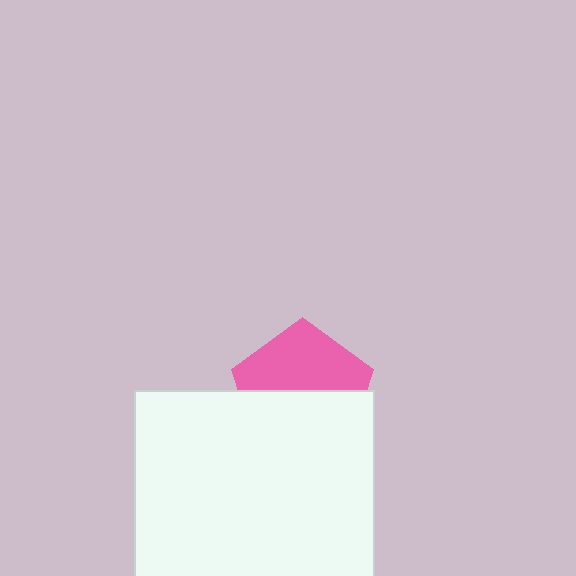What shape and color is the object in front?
The object in front is a white square.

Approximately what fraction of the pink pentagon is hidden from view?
Roughly 52% of the pink pentagon is hidden behind the white square.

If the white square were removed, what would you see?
You would see the complete pink pentagon.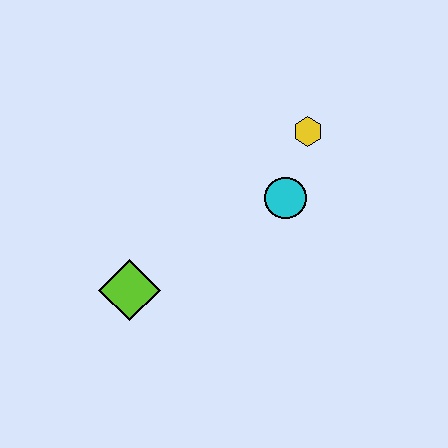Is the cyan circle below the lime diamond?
No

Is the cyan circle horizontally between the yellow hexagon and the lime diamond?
Yes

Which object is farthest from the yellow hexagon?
The lime diamond is farthest from the yellow hexagon.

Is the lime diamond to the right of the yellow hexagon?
No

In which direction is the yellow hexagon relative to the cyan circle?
The yellow hexagon is above the cyan circle.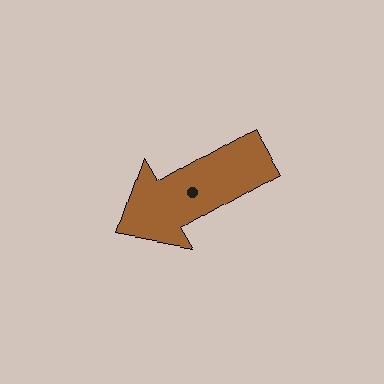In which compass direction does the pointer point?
Southwest.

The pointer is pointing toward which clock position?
Roughly 8 o'clock.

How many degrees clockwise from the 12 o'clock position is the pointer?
Approximately 240 degrees.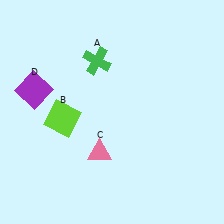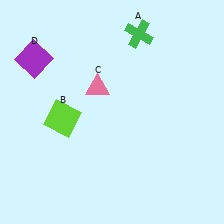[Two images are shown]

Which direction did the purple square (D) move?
The purple square (D) moved up.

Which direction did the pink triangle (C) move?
The pink triangle (C) moved up.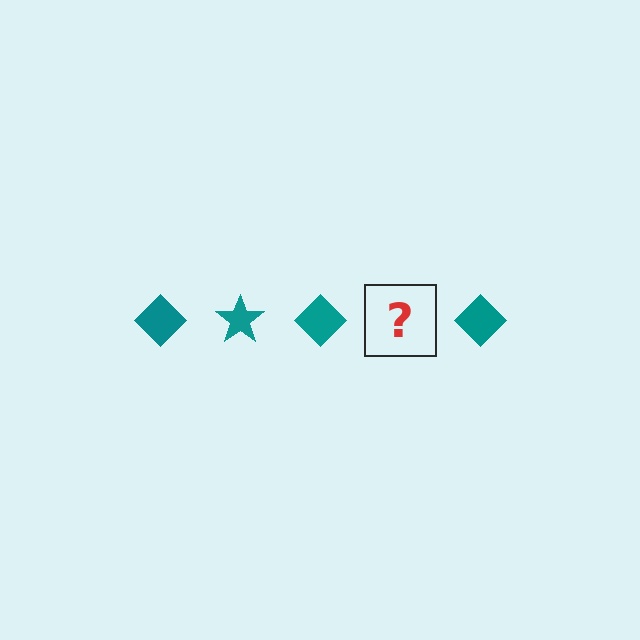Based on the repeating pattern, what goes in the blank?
The blank should be a teal star.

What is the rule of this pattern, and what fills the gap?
The rule is that the pattern cycles through diamond, star shapes in teal. The gap should be filled with a teal star.